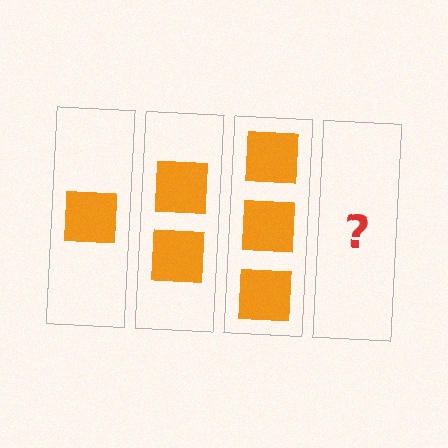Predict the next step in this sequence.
The next step is 4 squares.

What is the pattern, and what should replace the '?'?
The pattern is that each step adds one more square. The '?' should be 4 squares.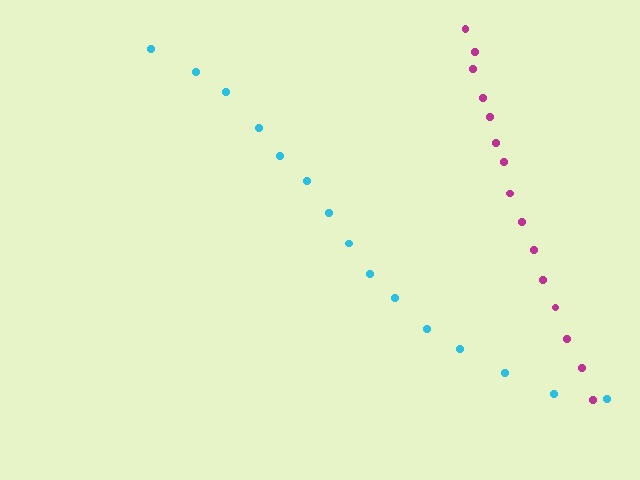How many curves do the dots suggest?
There are 2 distinct paths.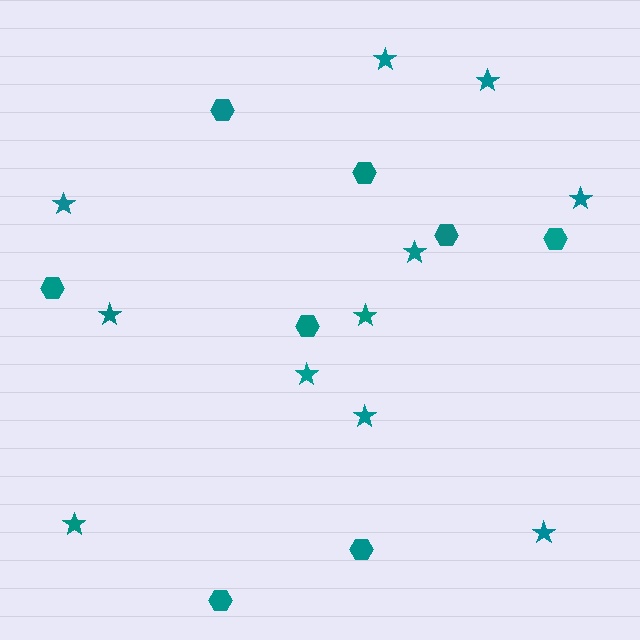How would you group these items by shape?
There are 2 groups: one group of stars (11) and one group of hexagons (8).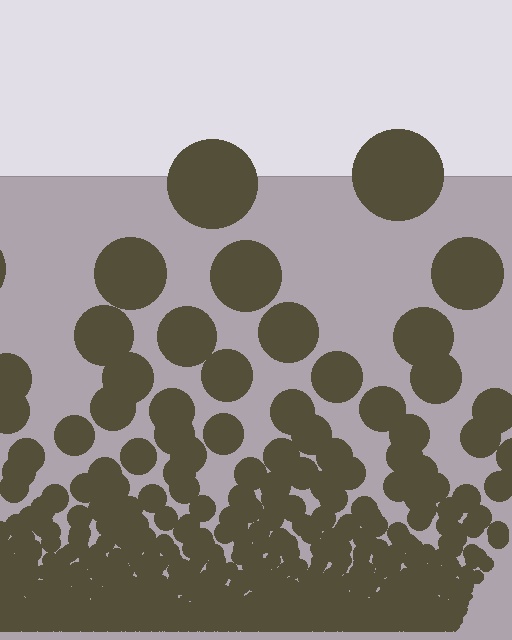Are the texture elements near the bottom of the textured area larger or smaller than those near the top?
Smaller. The gradient is inverted — elements near the bottom are smaller and denser.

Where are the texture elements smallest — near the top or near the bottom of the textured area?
Near the bottom.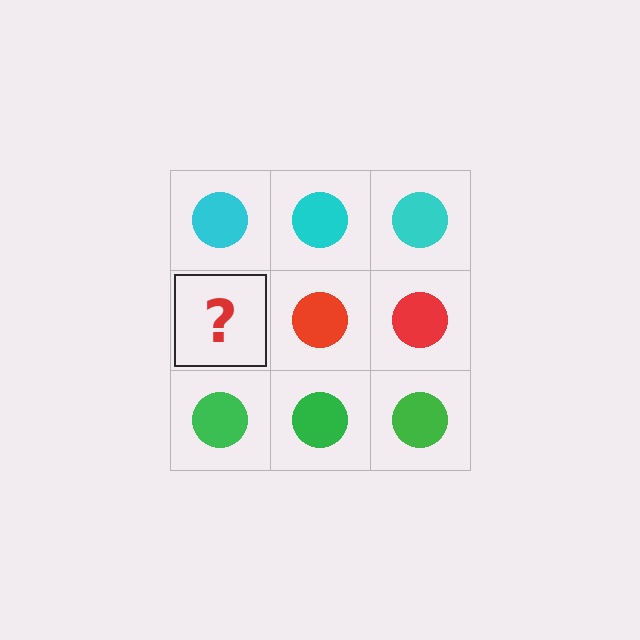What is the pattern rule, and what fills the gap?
The rule is that each row has a consistent color. The gap should be filled with a red circle.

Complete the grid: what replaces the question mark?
The question mark should be replaced with a red circle.